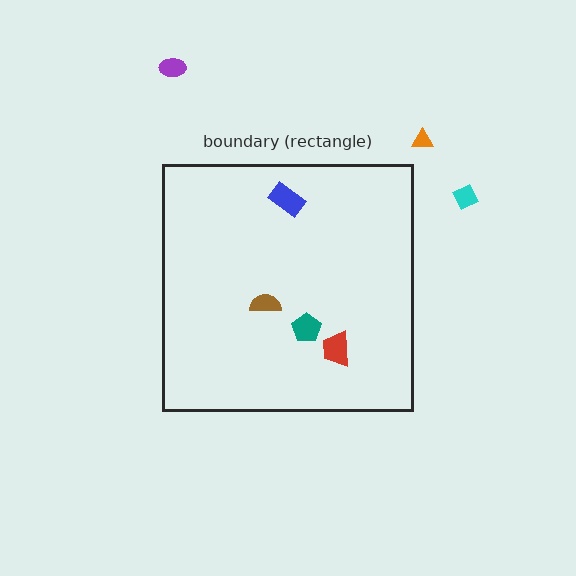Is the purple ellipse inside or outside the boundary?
Outside.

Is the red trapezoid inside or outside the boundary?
Inside.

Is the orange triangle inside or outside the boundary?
Outside.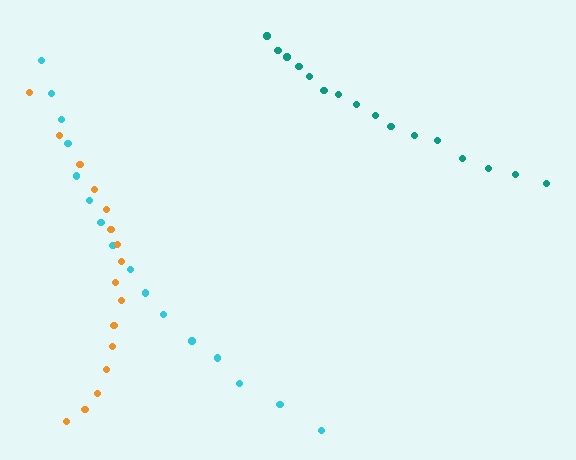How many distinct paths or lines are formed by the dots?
There are 3 distinct paths.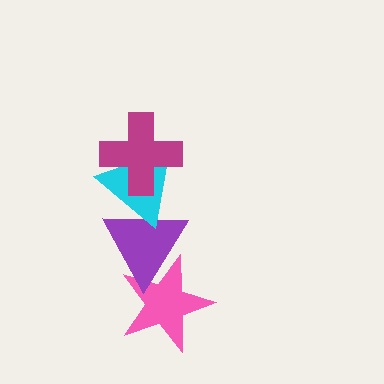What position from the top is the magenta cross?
The magenta cross is 1st from the top.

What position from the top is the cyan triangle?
The cyan triangle is 2nd from the top.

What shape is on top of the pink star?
The purple triangle is on top of the pink star.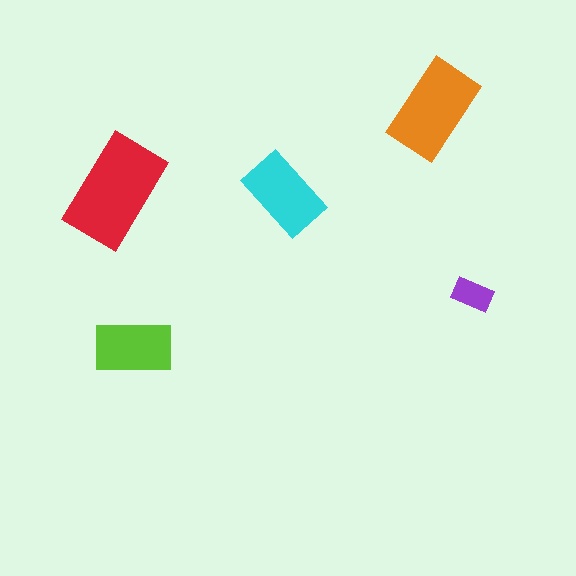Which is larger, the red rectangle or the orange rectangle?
The red one.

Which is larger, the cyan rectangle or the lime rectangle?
The cyan one.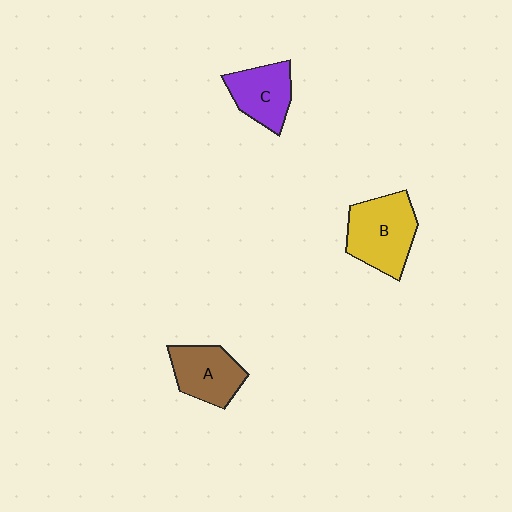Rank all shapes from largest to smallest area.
From largest to smallest: B (yellow), A (brown), C (purple).